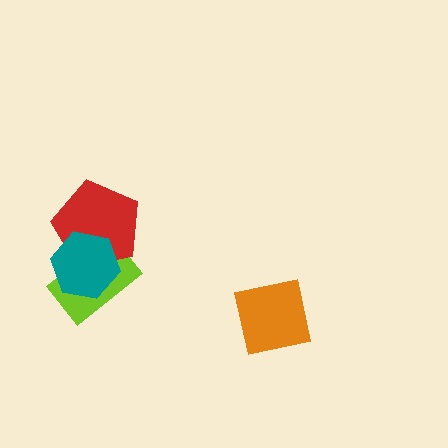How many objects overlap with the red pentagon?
2 objects overlap with the red pentagon.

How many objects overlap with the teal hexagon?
2 objects overlap with the teal hexagon.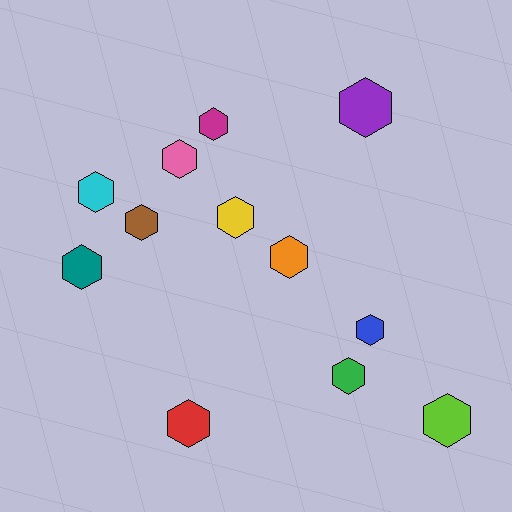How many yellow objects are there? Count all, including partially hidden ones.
There is 1 yellow object.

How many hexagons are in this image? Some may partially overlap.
There are 12 hexagons.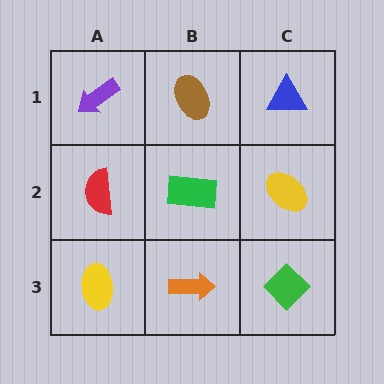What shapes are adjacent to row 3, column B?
A green rectangle (row 2, column B), a yellow ellipse (row 3, column A), a green diamond (row 3, column C).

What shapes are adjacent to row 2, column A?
A purple arrow (row 1, column A), a yellow ellipse (row 3, column A), a green rectangle (row 2, column B).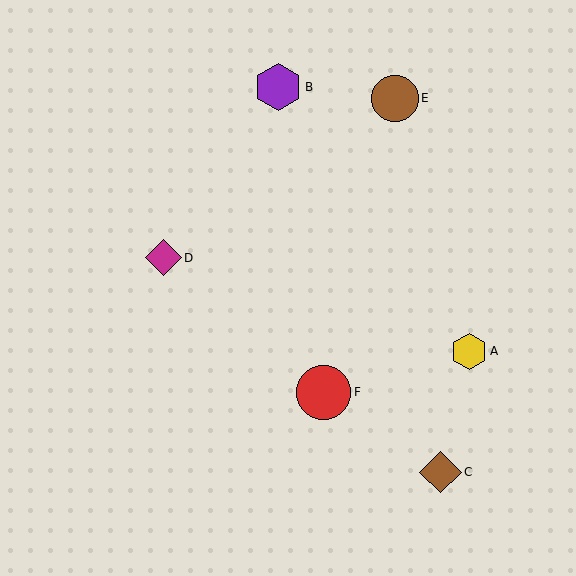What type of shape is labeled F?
Shape F is a red circle.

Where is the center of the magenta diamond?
The center of the magenta diamond is at (163, 258).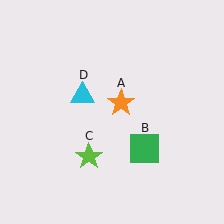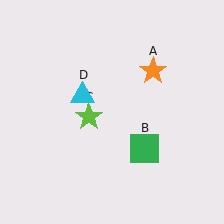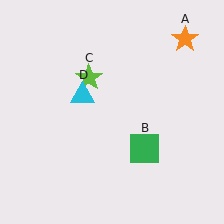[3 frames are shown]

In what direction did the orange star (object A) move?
The orange star (object A) moved up and to the right.